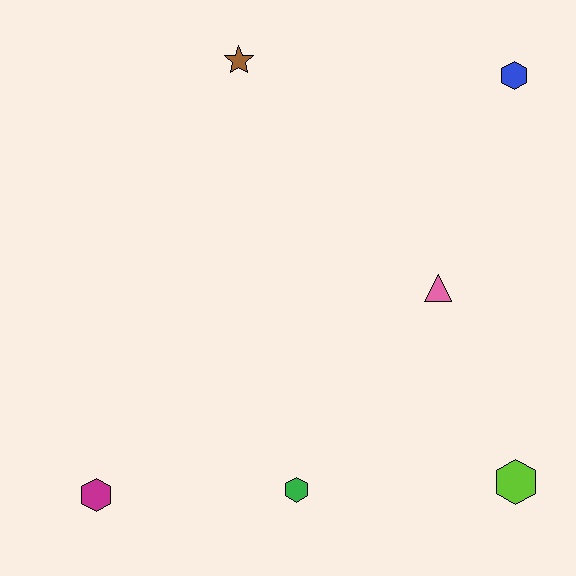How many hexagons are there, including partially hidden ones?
There are 4 hexagons.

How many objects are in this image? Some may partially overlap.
There are 6 objects.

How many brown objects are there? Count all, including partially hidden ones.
There is 1 brown object.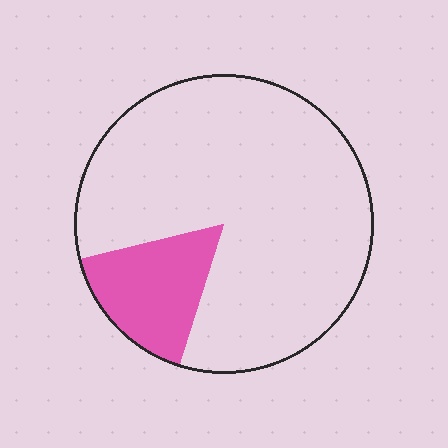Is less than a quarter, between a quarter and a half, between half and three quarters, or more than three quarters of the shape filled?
Less than a quarter.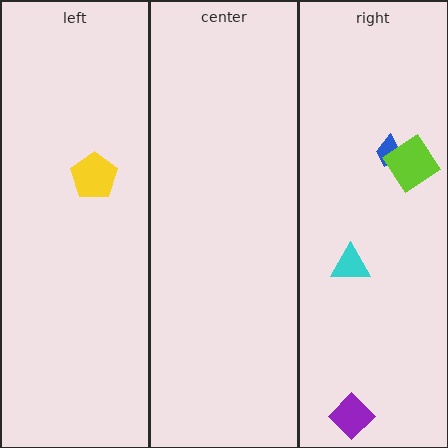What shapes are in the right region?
The blue trapezoid, the lime diamond, the cyan triangle, the purple diamond.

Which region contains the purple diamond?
The right region.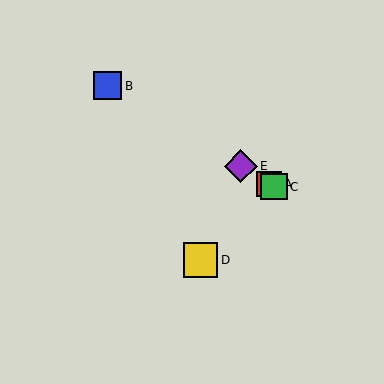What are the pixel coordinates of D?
Object D is at (200, 260).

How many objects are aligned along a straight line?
4 objects (A, B, C, E) are aligned along a straight line.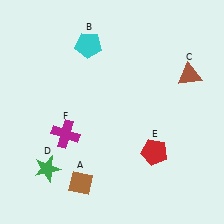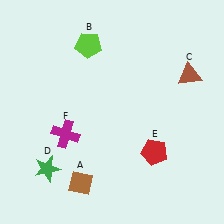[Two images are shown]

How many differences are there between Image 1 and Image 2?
There is 1 difference between the two images.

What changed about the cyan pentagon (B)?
In Image 1, B is cyan. In Image 2, it changed to lime.